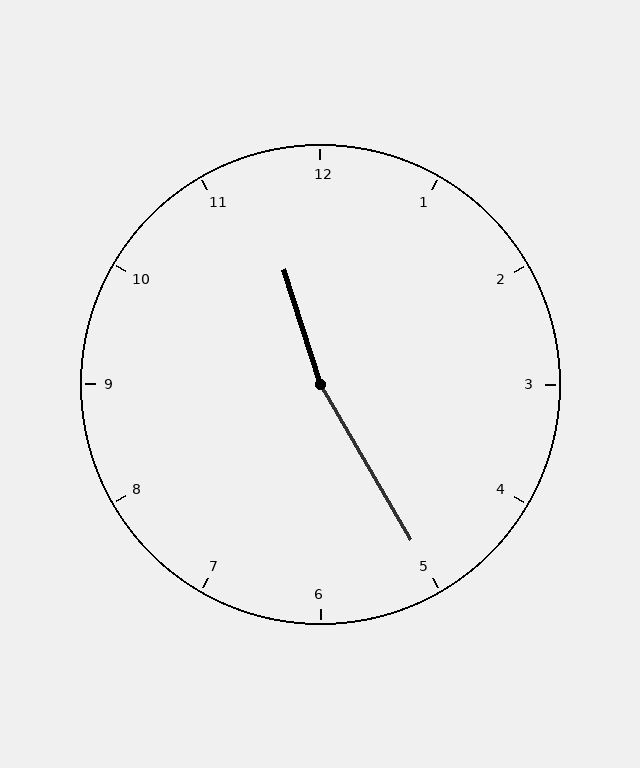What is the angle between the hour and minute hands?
Approximately 168 degrees.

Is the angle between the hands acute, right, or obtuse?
It is obtuse.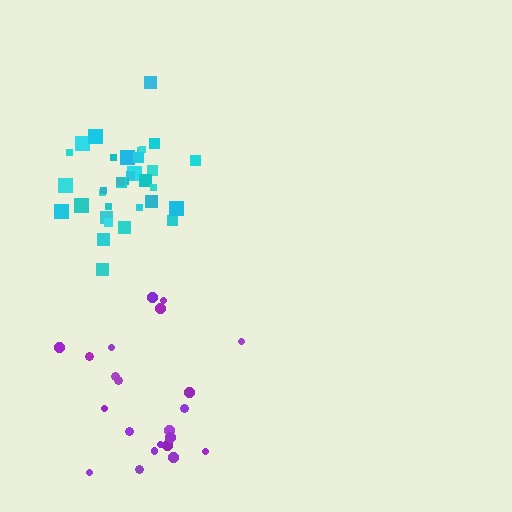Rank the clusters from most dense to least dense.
cyan, purple.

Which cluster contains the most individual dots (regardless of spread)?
Cyan (34).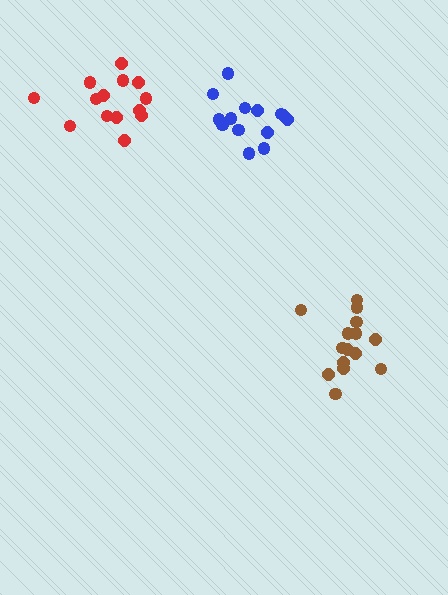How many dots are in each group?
Group 1: 14 dots, Group 2: 15 dots, Group 3: 14 dots (43 total).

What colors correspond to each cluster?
The clusters are colored: blue, brown, red.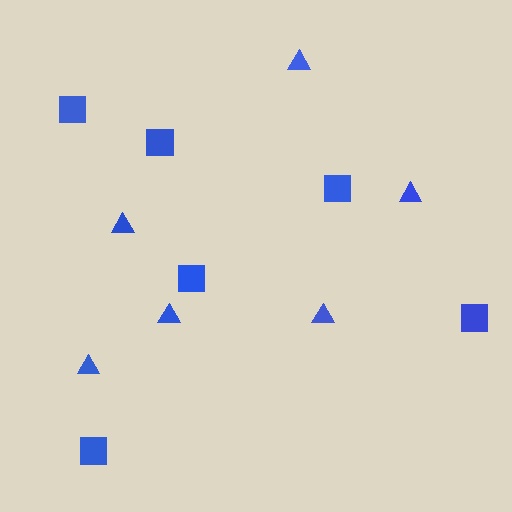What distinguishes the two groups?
There are 2 groups: one group of triangles (6) and one group of squares (6).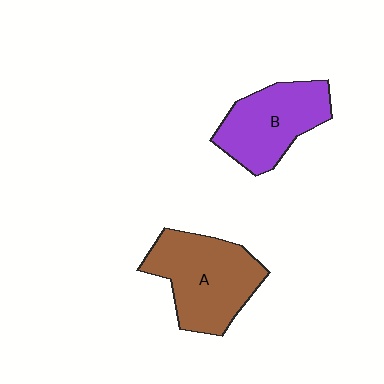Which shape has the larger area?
Shape A (brown).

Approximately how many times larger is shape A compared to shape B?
Approximately 1.2 times.